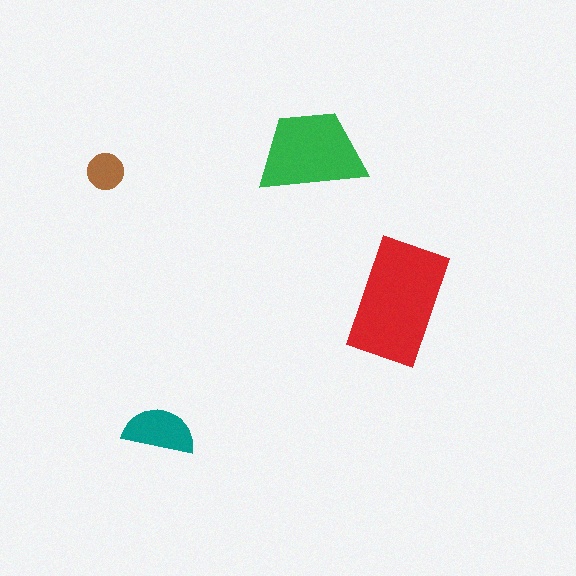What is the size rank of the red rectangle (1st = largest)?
1st.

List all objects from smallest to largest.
The brown circle, the teal semicircle, the green trapezoid, the red rectangle.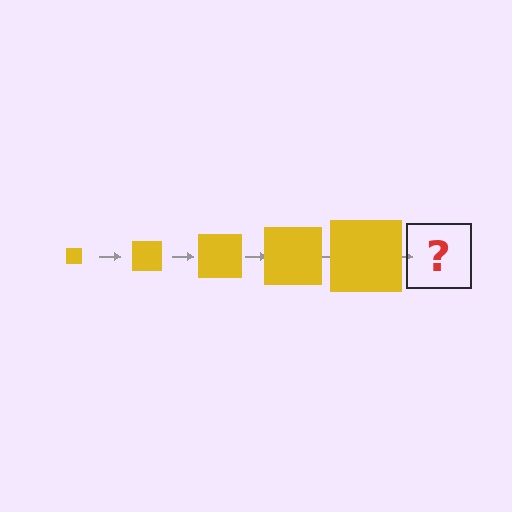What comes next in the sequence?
The next element should be a yellow square, larger than the previous one.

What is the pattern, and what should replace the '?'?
The pattern is that the square gets progressively larger each step. The '?' should be a yellow square, larger than the previous one.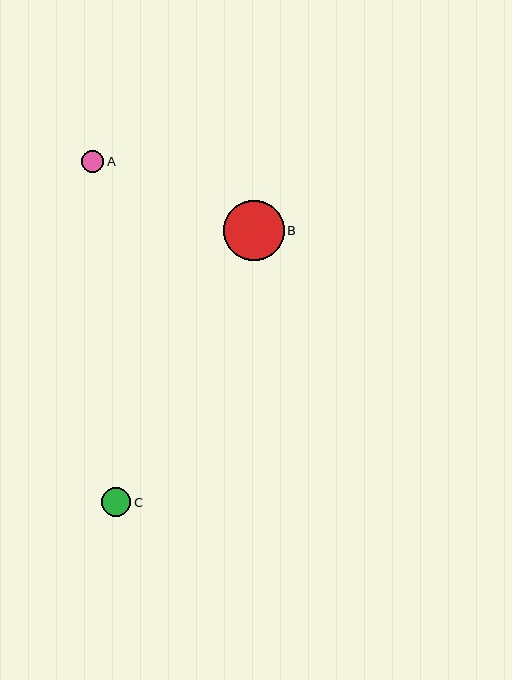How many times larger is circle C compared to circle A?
Circle C is approximately 1.3 times the size of circle A.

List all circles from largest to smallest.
From largest to smallest: B, C, A.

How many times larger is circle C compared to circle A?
Circle C is approximately 1.3 times the size of circle A.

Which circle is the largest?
Circle B is the largest with a size of approximately 61 pixels.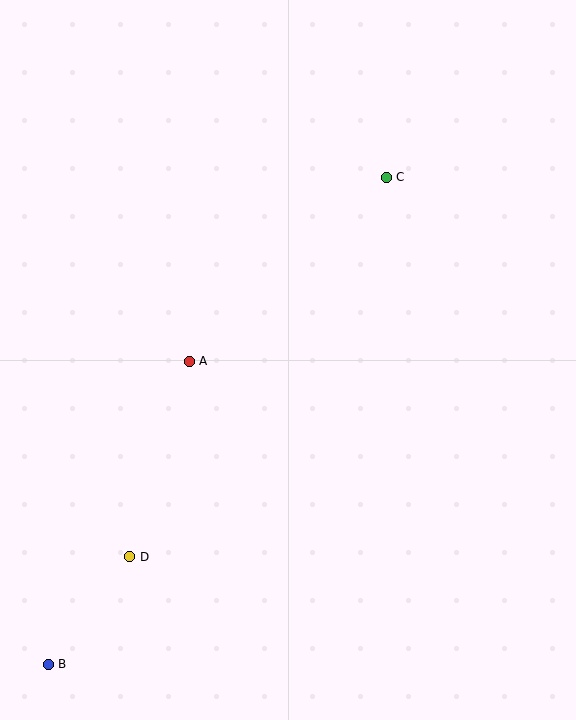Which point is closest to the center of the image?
Point A at (189, 362) is closest to the center.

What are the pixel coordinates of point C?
Point C is at (386, 177).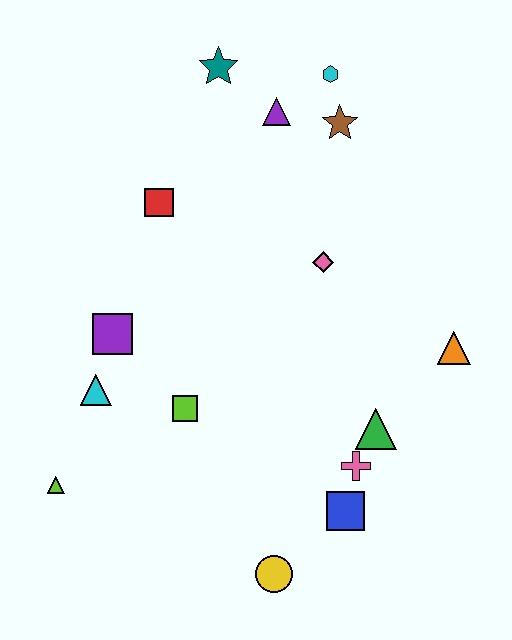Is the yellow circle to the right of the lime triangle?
Yes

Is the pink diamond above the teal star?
No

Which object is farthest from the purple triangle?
The yellow circle is farthest from the purple triangle.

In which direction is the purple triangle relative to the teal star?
The purple triangle is to the right of the teal star.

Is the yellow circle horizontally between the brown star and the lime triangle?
Yes